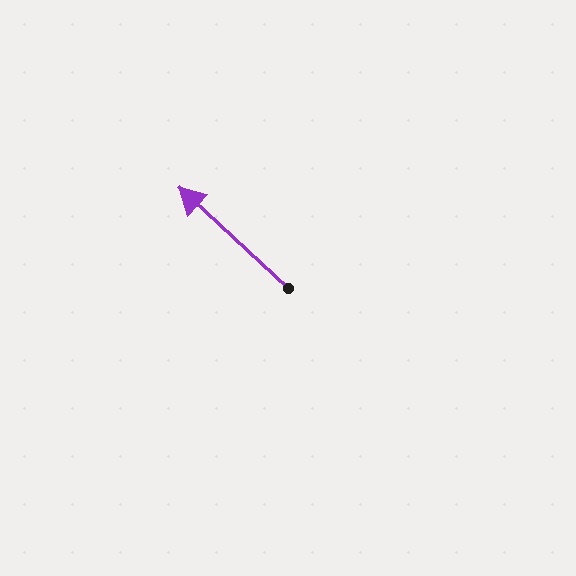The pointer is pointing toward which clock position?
Roughly 10 o'clock.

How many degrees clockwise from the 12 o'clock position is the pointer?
Approximately 313 degrees.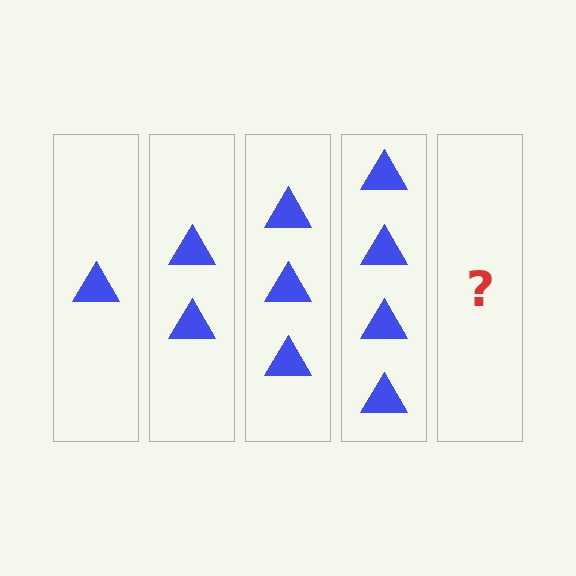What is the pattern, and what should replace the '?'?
The pattern is that each step adds one more triangle. The '?' should be 5 triangles.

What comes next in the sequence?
The next element should be 5 triangles.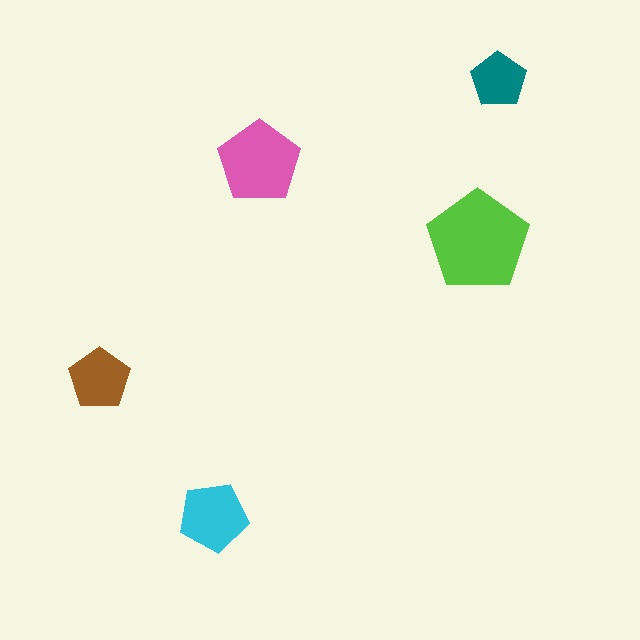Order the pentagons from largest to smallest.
the lime one, the pink one, the cyan one, the brown one, the teal one.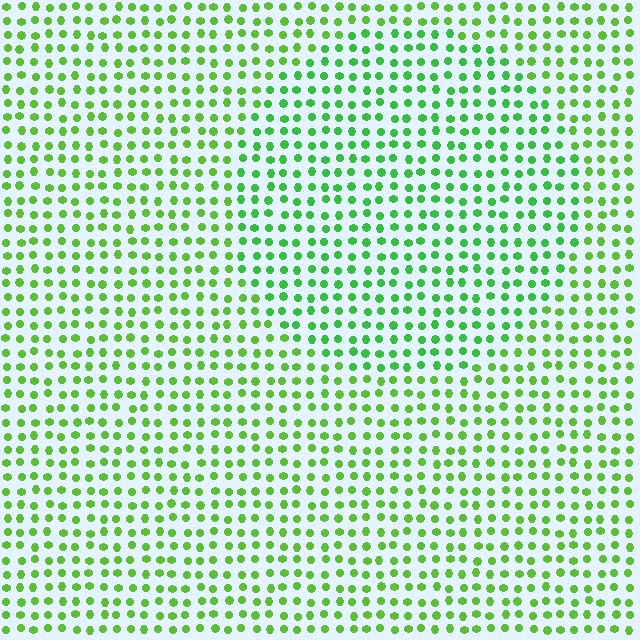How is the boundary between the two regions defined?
The boundary is defined purely by a slight shift in hue (about 22 degrees). Spacing, size, and orientation are identical on both sides.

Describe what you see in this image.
The image is filled with small lime elements in a uniform arrangement. A circle-shaped region is visible where the elements are tinted to a slightly different hue, forming a subtle color boundary.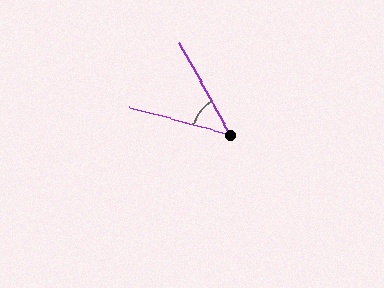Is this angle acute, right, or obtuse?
It is acute.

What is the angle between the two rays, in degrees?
Approximately 46 degrees.